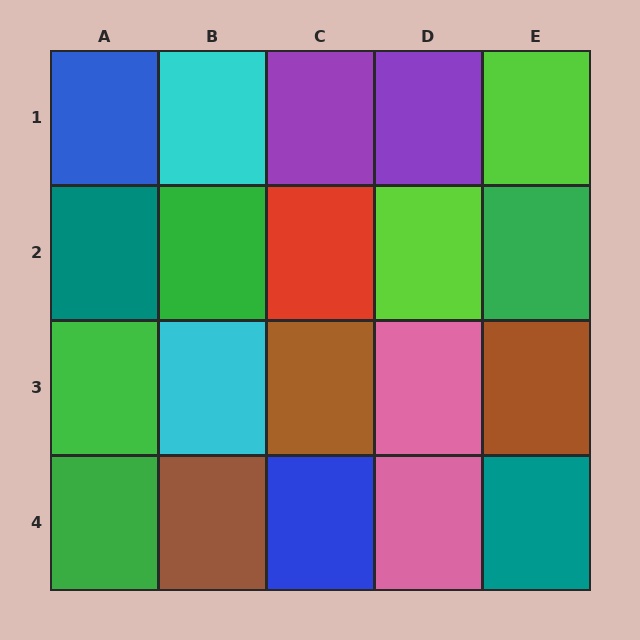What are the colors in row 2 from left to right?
Teal, green, red, lime, green.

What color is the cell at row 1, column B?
Cyan.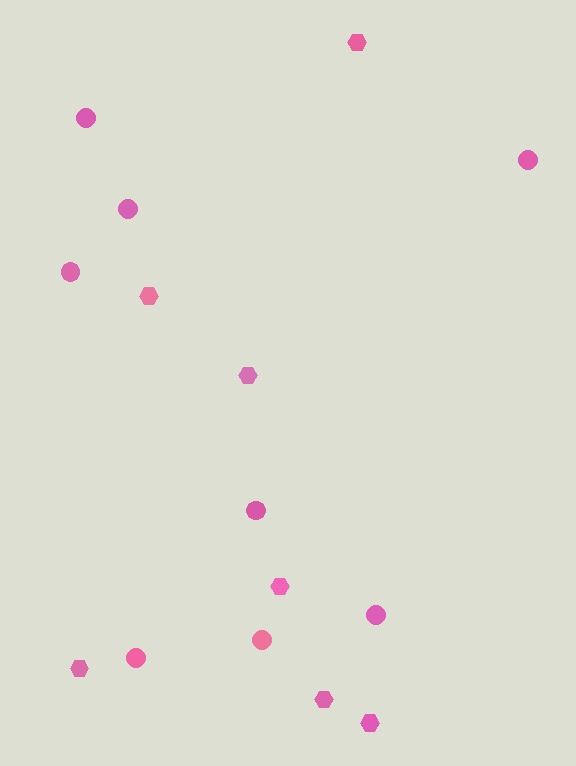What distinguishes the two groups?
There are 2 groups: one group of circles (8) and one group of hexagons (7).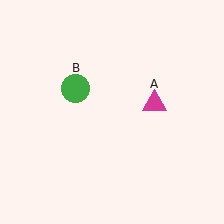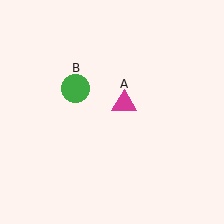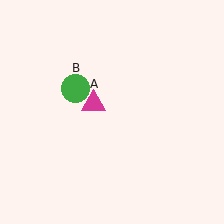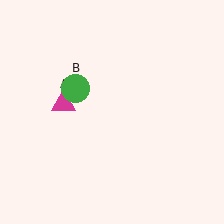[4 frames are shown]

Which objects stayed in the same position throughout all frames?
Green circle (object B) remained stationary.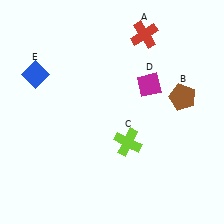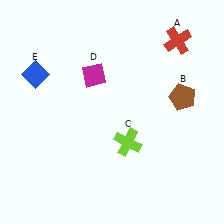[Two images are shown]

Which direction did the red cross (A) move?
The red cross (A) moved right.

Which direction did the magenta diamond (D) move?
The magenta diamond (D) moved left.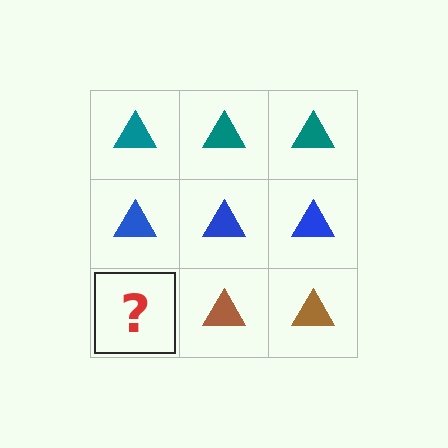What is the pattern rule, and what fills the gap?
The rule is that each row has a consistent color. The gap should be filled with a brown triangle.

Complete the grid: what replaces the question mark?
The question mark should be replaced with a brown triangle.